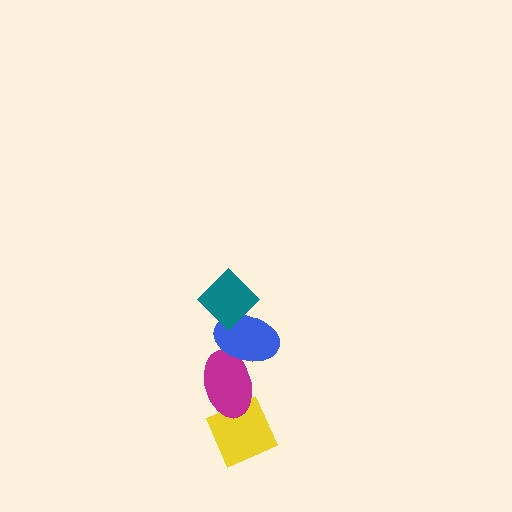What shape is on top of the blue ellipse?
The teal diamond is on top of the blue ellipse.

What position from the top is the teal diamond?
The teal diamond is 1st from the top.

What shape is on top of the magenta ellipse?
The blue ellipse is on top of the magenta ellipse.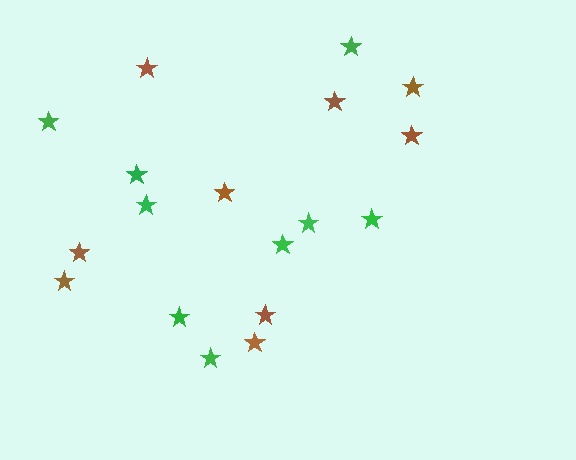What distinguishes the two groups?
There are 2 groups: one group of green stars (9) and one group of brown stars (9).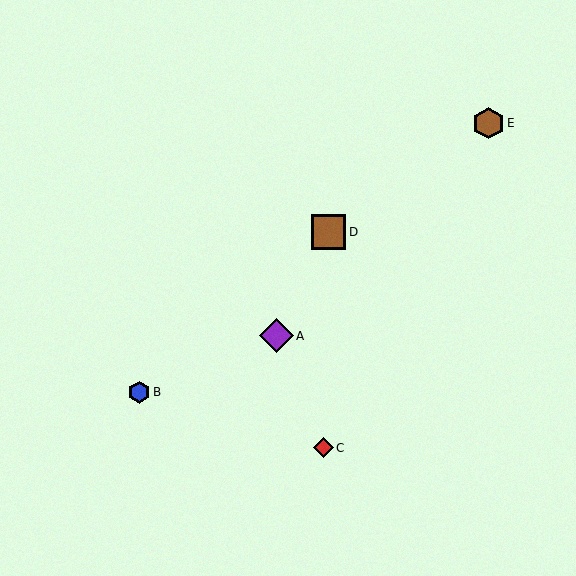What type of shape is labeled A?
Shape A is a purple diamond.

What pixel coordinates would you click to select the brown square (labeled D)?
Click at (328, 232) to select the brown square D.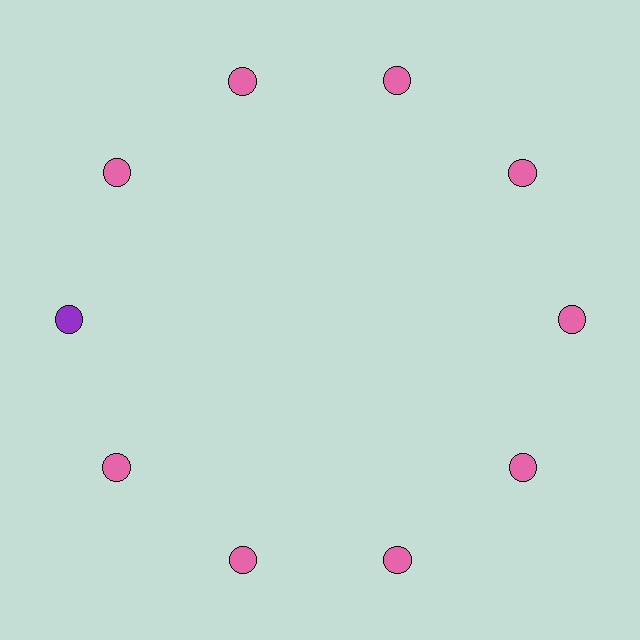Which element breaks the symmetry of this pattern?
The purple circle at roughly the 9 o'clock position breaks the symmetry. All other shapes are pink circles.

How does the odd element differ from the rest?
It has a different color: purple instead of pink.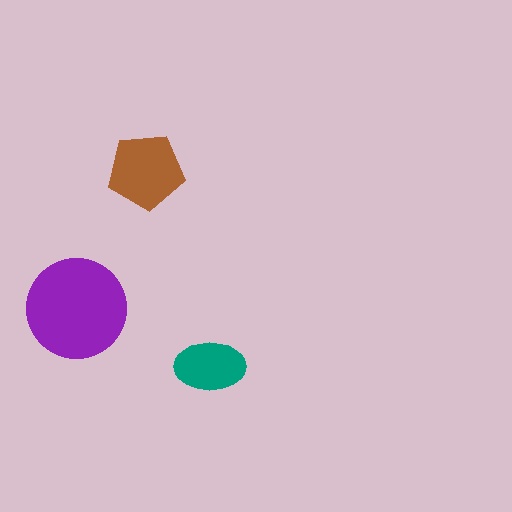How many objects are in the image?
There are 3 objects in the image.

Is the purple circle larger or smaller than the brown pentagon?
Larger.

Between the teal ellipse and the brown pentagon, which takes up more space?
The brown pentagon.